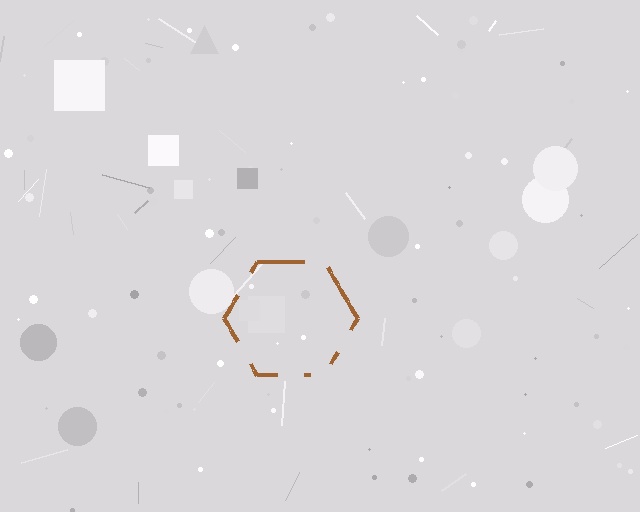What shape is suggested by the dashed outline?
The dashed outline suggests a hexagon.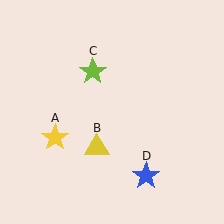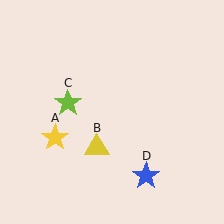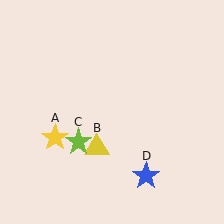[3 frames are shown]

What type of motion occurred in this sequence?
The lime star (object C) rotated counterclockwise around the center of the scene.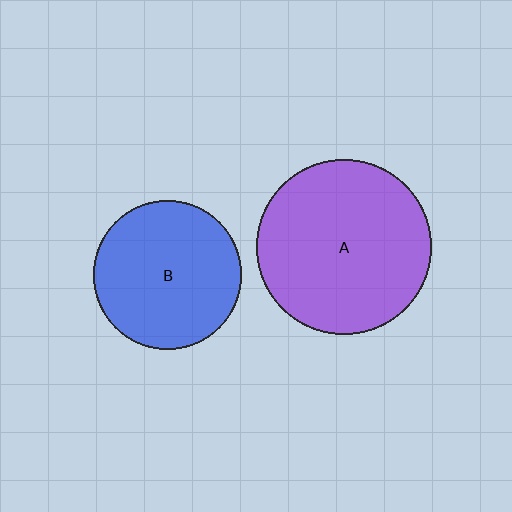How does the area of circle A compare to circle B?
Approximately 1.4 times.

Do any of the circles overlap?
No, none of the circles overlap.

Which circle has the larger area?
Circle A (purple).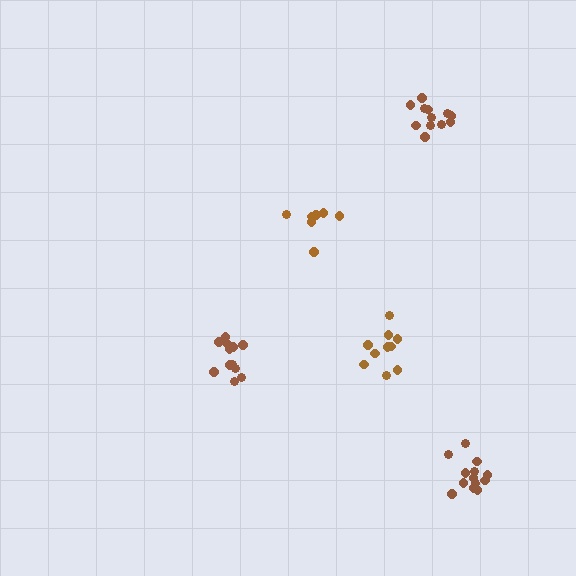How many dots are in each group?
Group 1: 12 dots, Group 2: 13 dots, Group 3: 13 dots, Group 4: 10 dots, Group 5: 7 dots (55 total).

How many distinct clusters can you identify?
There are 5 distinct clusters.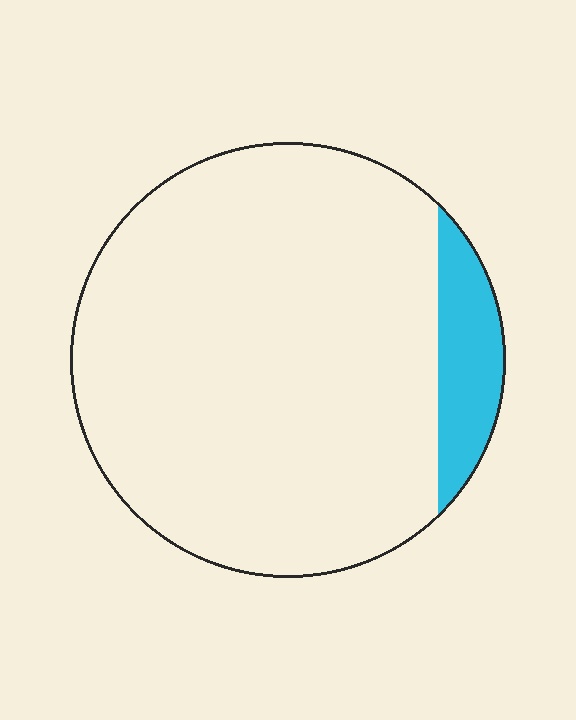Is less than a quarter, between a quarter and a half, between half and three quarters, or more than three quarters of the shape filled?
Less than a quarter.